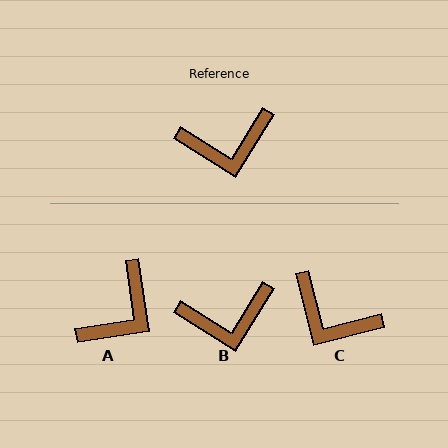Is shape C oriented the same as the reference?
No, it is off by about 44 degrees.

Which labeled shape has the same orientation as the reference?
B.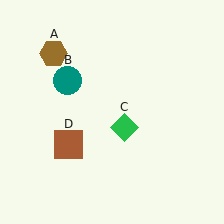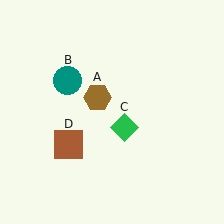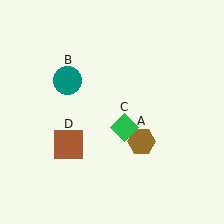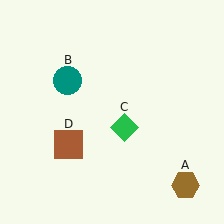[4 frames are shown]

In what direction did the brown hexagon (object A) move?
The brown hexagon (object A) moved down and to the right.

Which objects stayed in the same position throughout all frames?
Teal circle (object B) and green diamond (object C) and brown square (object D) remained stationary.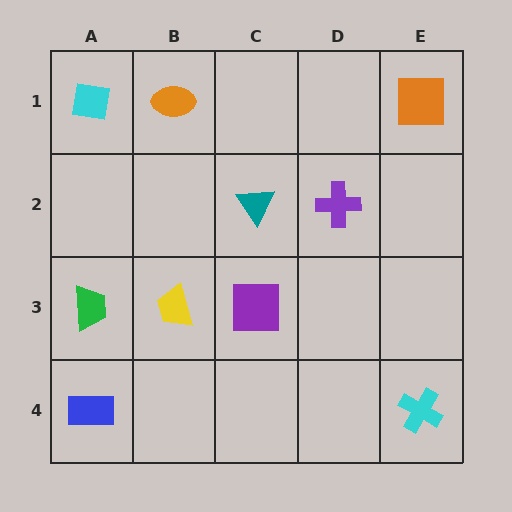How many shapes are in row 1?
3 shapes.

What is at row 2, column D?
A purple cross.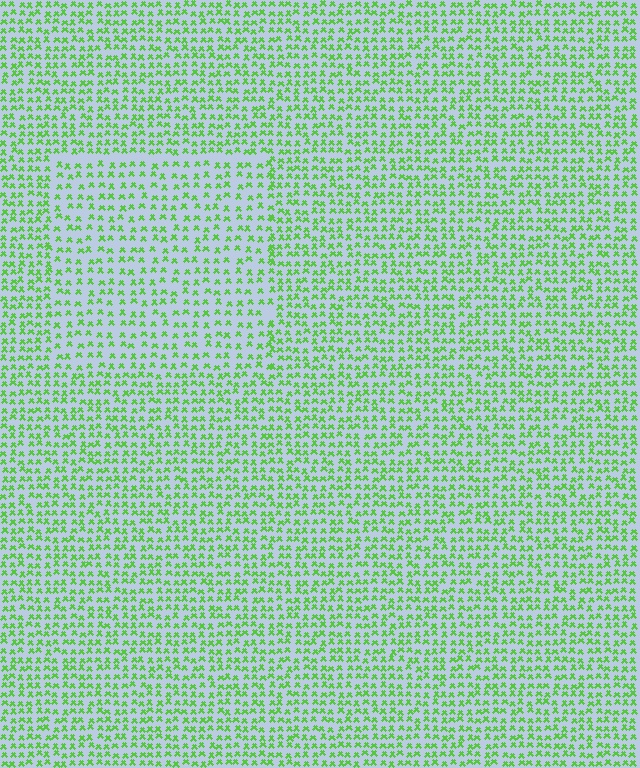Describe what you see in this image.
The image contains small lime elements arranged at two different densities. A rectangle-shaped region is visible where the elements are less densely packed than the surrounding area.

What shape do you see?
I see a rectangle.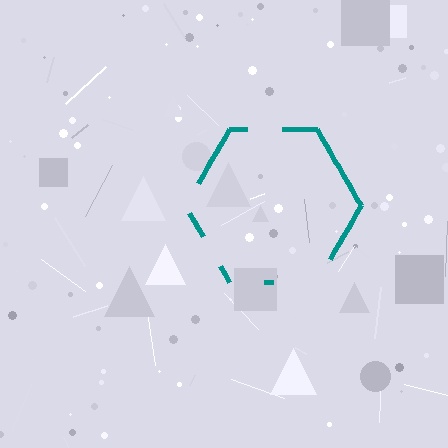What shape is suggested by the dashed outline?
The dashed outline suggests a hexagon.